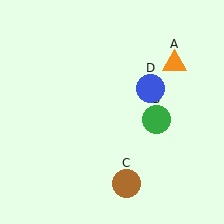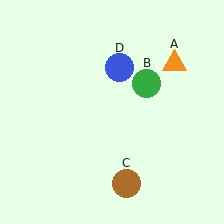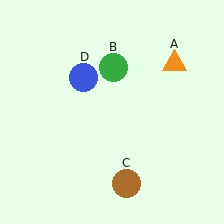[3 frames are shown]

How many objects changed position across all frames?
2 objects changed position: green circle (object B), blue circle (object D).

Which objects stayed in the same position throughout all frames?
Orange triangle (object A) and brown circle (object C) remained stationary.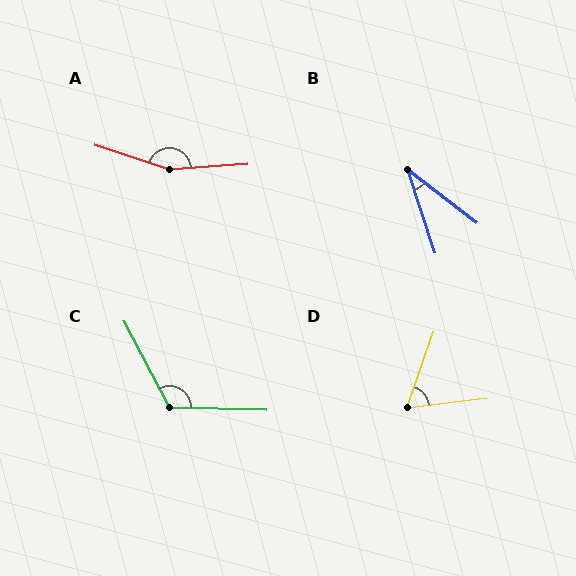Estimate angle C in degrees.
Approximately 119 degrees.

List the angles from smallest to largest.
B (34°), D (64°), C (119°), A (158°).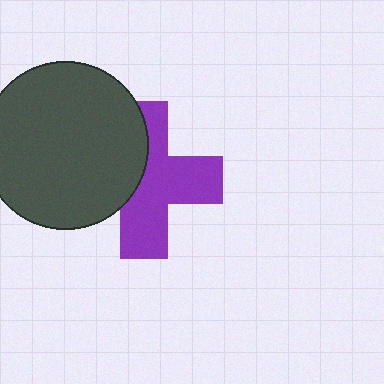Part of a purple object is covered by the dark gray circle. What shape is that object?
It is a cross.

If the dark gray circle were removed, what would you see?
You would see the complete purple cross.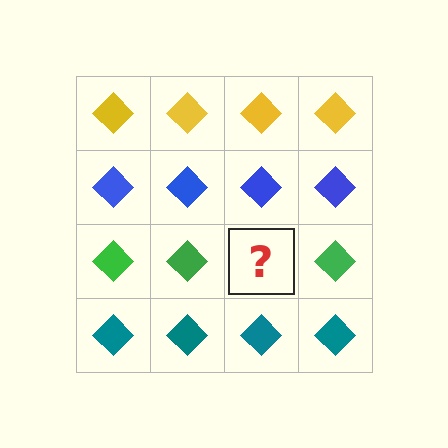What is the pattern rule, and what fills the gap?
The rule is that each row has a consistent color. The gap should be filled with a green diamond.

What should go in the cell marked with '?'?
The missing cell should contain a green diamond.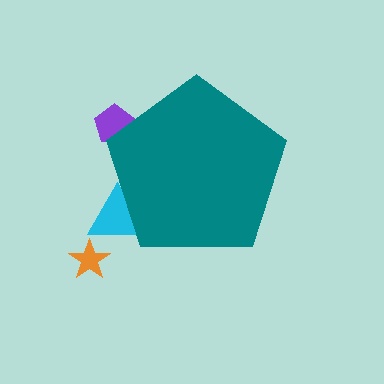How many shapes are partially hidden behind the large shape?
2 shapes are partially hidden.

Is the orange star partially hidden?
No, the orange star is fully visible.